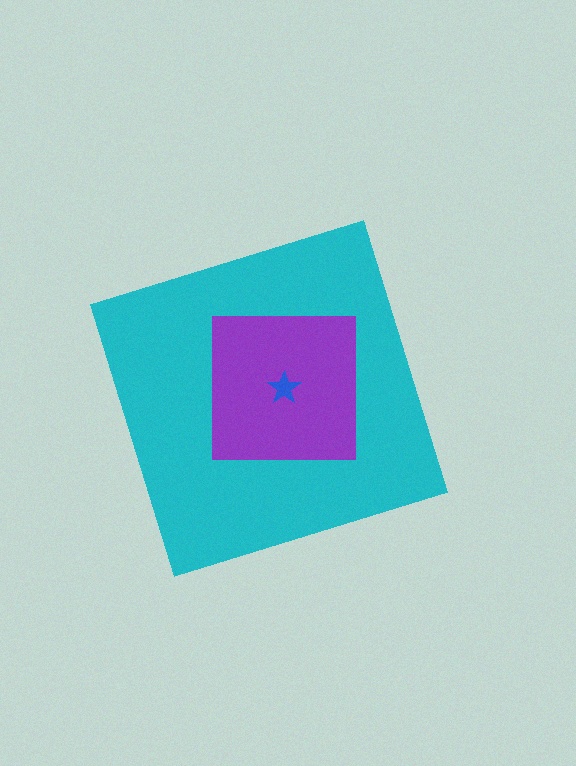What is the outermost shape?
The cyan diamond.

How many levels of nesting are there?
3.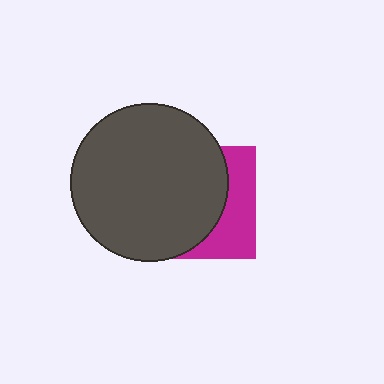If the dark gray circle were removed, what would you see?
You would see the complete magenta square.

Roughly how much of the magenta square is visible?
A small part of it is visible (roughly 34%).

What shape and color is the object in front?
The object in front is a dark gray circle.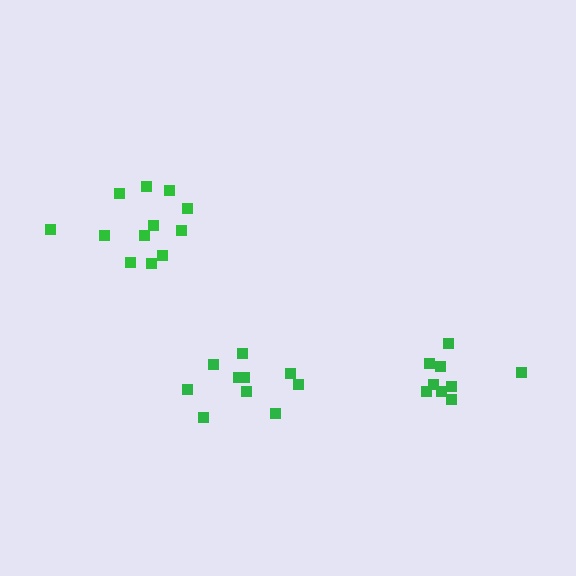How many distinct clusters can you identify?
There are 3 distinct clusters.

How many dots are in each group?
Group 1: 12 dots, Group 2: 10 dots, Group 3: 9 dots (31 total).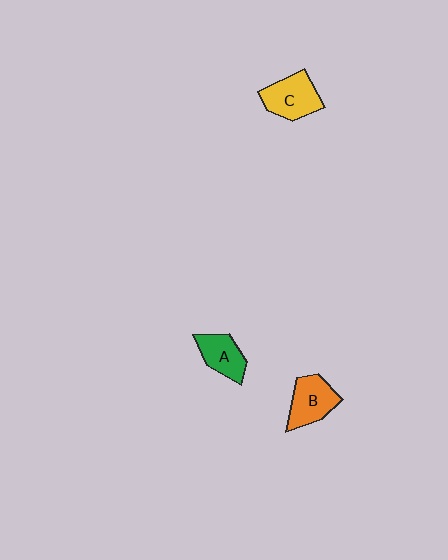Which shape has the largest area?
Shape C (yellow).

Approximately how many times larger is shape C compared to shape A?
Approximately 1.2 times.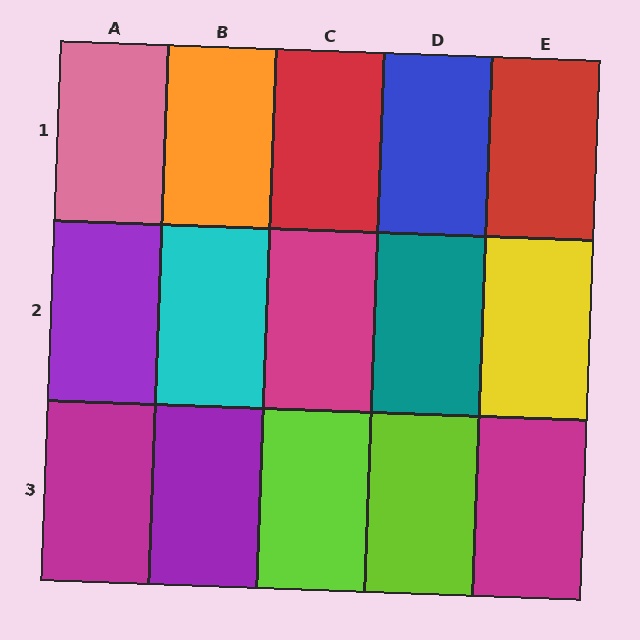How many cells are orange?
1 cell is orange.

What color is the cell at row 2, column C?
Magenta.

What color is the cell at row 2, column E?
Yellow.